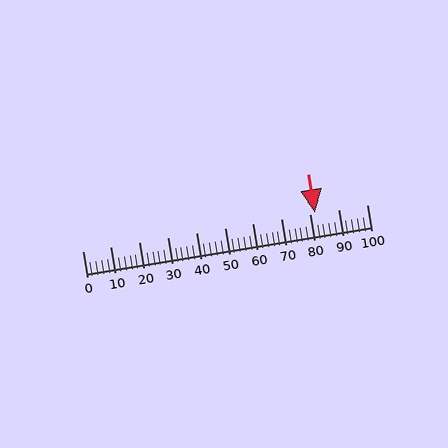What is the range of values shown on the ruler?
The ruler shows values from 0 to 100.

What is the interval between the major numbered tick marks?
The major tick marks are spaced 10 units apart.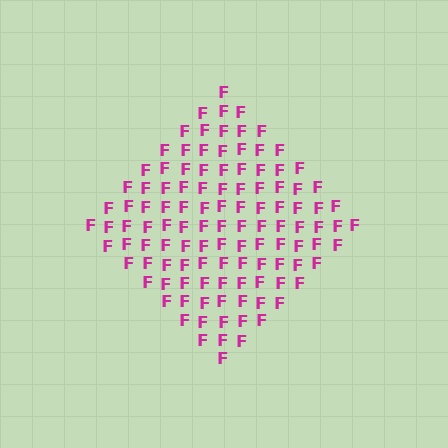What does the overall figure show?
The overall figure shows a diamond.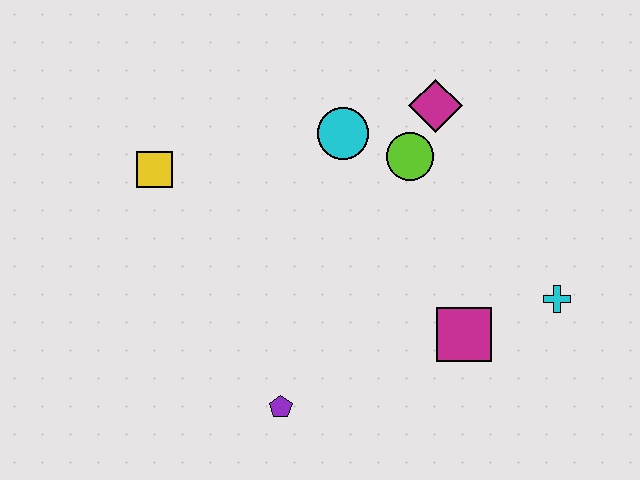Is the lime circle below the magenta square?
No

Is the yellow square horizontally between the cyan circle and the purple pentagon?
No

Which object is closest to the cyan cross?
The magenta square is closest to the cyan cross.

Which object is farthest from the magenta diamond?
The purple pentagon is farthest from the magenta diamond.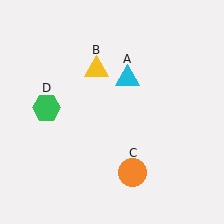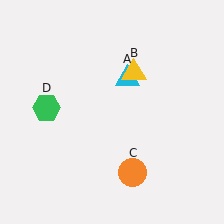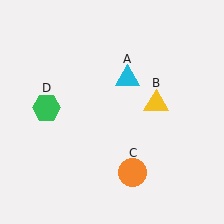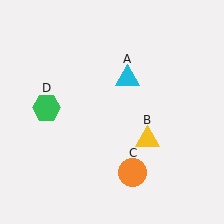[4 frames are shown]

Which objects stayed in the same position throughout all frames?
Cyan triangle (object A) and orange circle (object C) and green hexagon (object D) remained stationary.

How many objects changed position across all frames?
1 object changed position: yellow triangle (object B).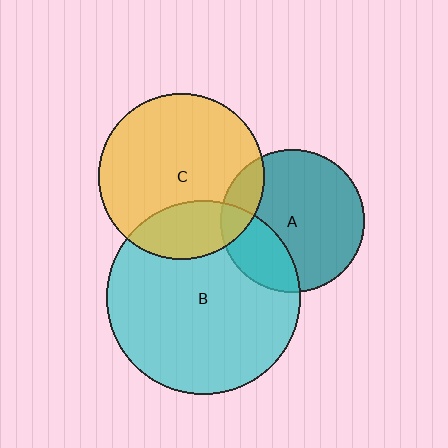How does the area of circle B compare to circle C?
Approximately 1.4 times.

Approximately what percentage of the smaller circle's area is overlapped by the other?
Approximately 25%.